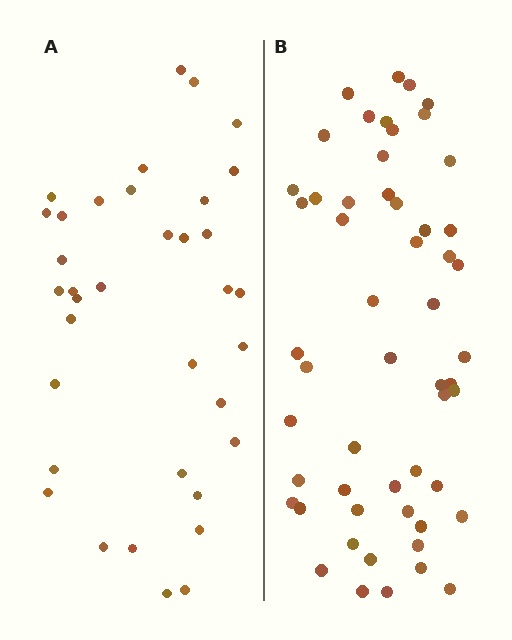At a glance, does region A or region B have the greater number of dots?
Region B (the right region) has more dots.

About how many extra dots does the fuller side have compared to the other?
Region B has approximately 20 more dots than region A.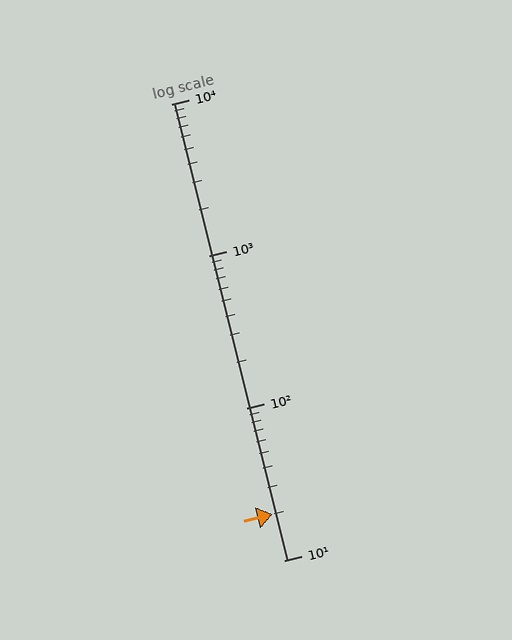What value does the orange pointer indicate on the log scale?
The pointer indicates approximately 20.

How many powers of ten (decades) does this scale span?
The scale spans 3 decades, from 10 to 10000.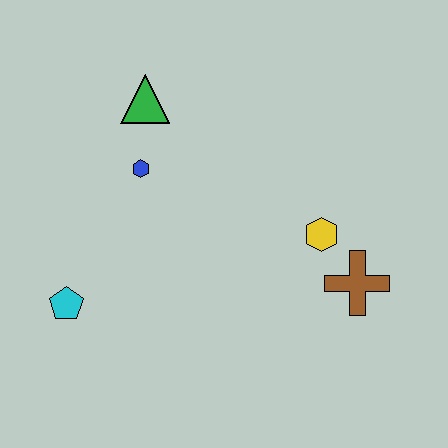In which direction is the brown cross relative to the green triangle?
The brown cross is to the right of the green triangle.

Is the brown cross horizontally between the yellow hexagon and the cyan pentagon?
No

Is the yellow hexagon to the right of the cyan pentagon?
Yes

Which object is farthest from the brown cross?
The cyan pentagon is farthest from the brown cross.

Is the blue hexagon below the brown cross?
No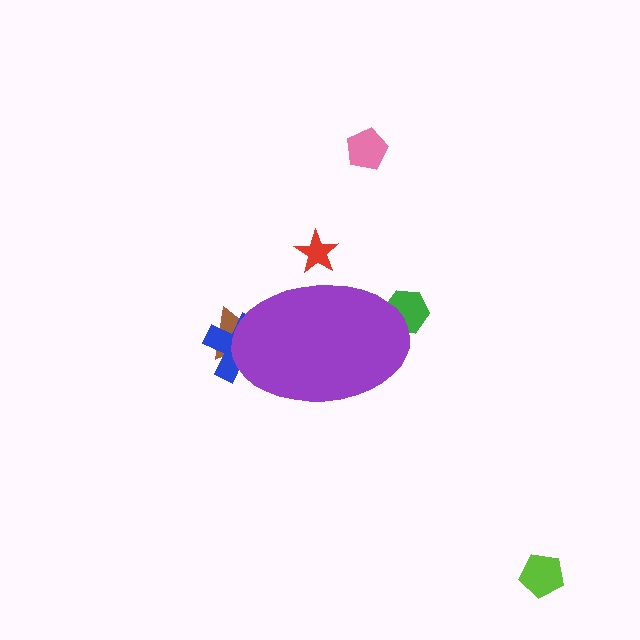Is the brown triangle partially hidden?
Yes, the brown triangle is partially hidden behind the purple ellipse.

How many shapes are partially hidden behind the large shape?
4 shapes are partially hidden.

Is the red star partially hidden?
Yes, the red star is partially hidden behind the purple ellipse.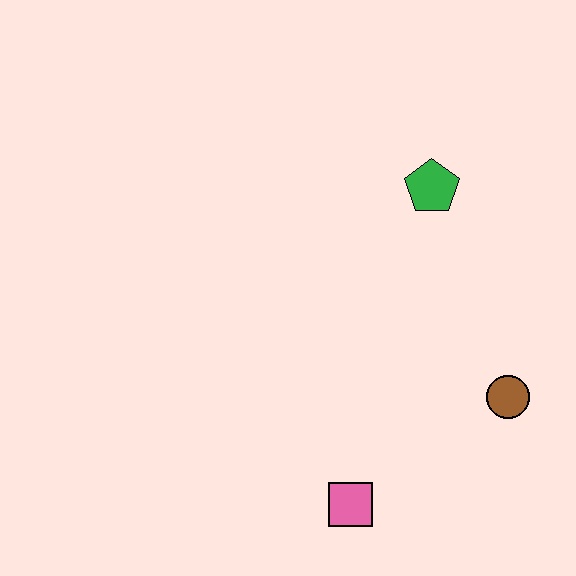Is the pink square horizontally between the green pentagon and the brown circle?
No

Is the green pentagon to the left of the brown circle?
Yes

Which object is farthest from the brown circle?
The green pentagon is farthest from the brown circle.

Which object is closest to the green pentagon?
The brown circle is closest to the green pentagon.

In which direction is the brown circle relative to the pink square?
The brown circle is to the right of the pink square.